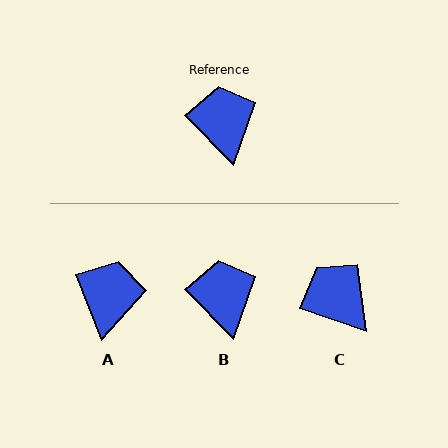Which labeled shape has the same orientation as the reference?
B.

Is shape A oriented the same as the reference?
No, it is off by about 23 degrees.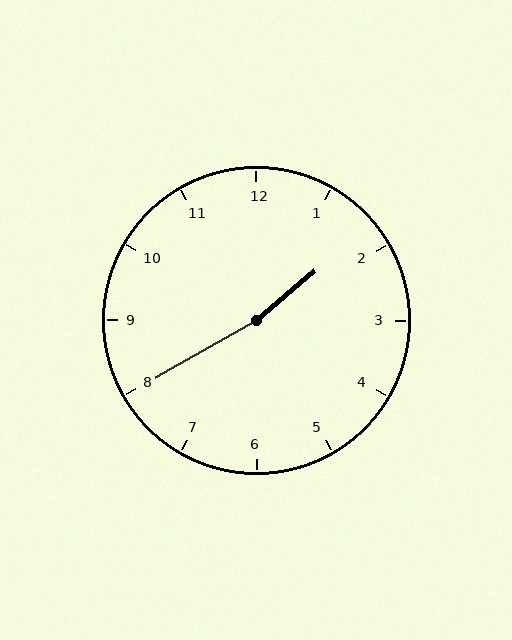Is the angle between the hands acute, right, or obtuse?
It is obtuse.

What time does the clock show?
1:40.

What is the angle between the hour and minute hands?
Approximately 170 degrees.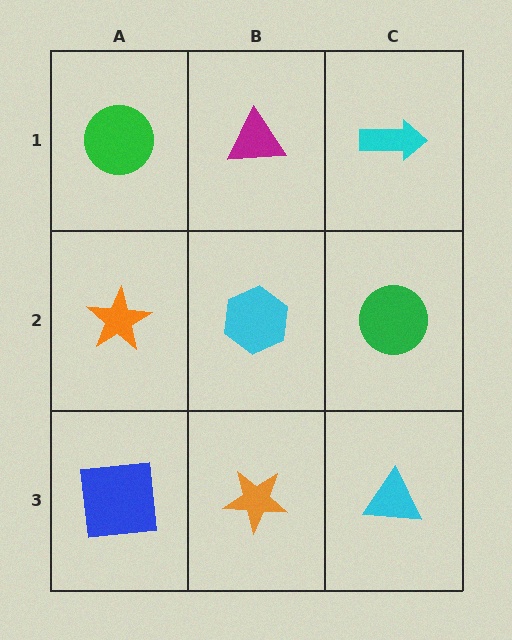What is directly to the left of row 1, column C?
A magenta triangle.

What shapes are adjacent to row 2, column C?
A cyan arrow (row 1, column C), a cyan triangle (row 3, column C), a cyan hexagon (row 2, column B).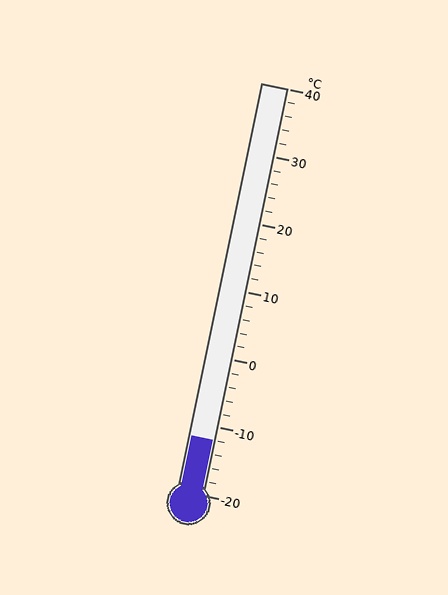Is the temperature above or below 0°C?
The temperature is below 0°C.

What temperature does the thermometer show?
The thermometer shows approximately -12°C.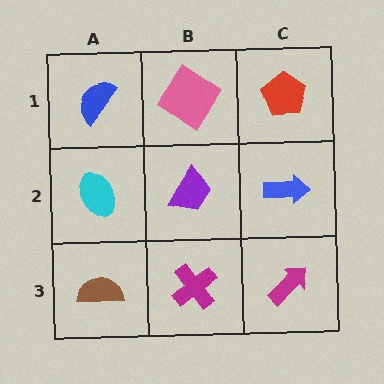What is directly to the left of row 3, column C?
A magenta cross.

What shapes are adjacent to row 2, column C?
A red pentagon (row 1, column C), a magenta arrow (row 3, column C), a purple trapezoid (row 2, column B).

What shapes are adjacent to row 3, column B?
A purple trapezoid (row 2, column B), a brown semicircle (row 3, column A), a magenta arrow (row 3, column C).